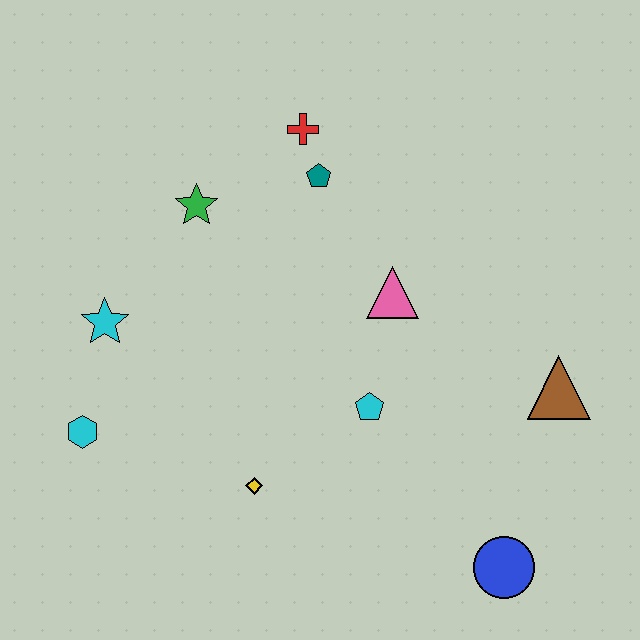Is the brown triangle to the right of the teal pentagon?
Yes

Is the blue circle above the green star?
No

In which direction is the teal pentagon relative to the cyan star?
The teal pentagon is to the right of the cyan star.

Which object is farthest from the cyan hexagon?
The brown triangle is farthest from the cyan hexagon.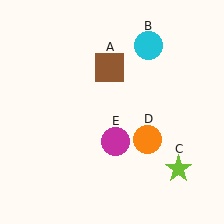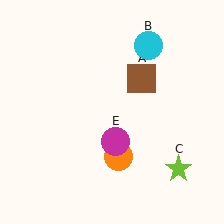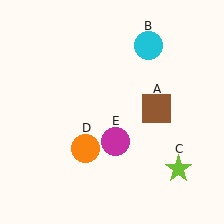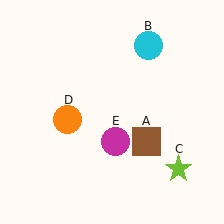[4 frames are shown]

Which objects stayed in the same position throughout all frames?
Cyan circle (object B) and lime star (object C) and magenta circle (object E) remained stationary.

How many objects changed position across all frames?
2 objects changed position: brown square (object A), orange circle (object D).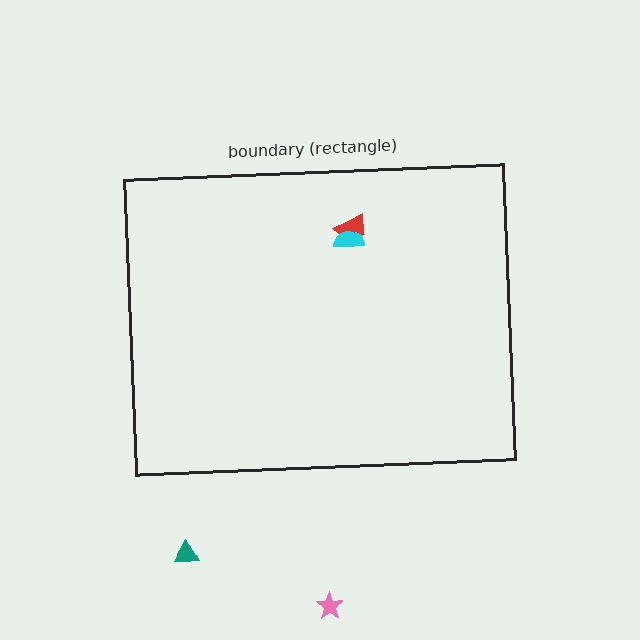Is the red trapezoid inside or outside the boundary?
Inside.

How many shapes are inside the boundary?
2 inside, 2 outside.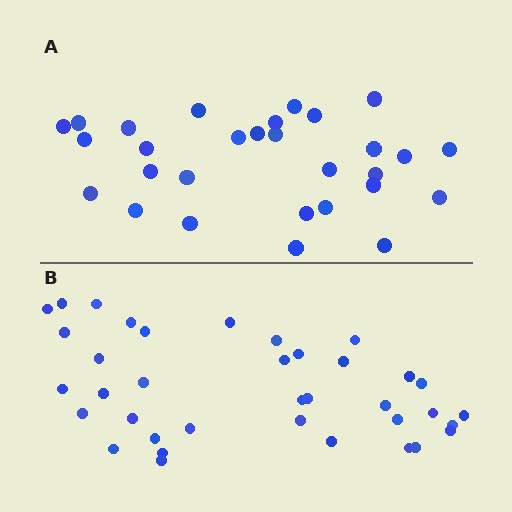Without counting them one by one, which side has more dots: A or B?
Region B (the bottom region) has more dots.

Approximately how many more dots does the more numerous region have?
Region B has roughly 8 or so more dots than region A.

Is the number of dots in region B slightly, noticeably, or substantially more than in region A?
Region B has noticeably more, but not dramatically so. The ratio is roughly 1.3 to 1.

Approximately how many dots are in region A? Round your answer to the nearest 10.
About 30 dots. (The exact count is 29, which rounds to 30.)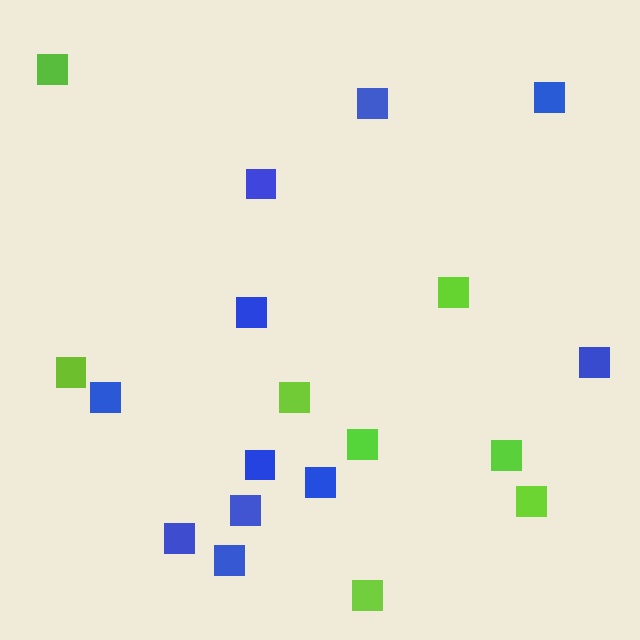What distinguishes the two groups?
There are 2 groups: one group of lime squares (8) and one group of blue squares (11).